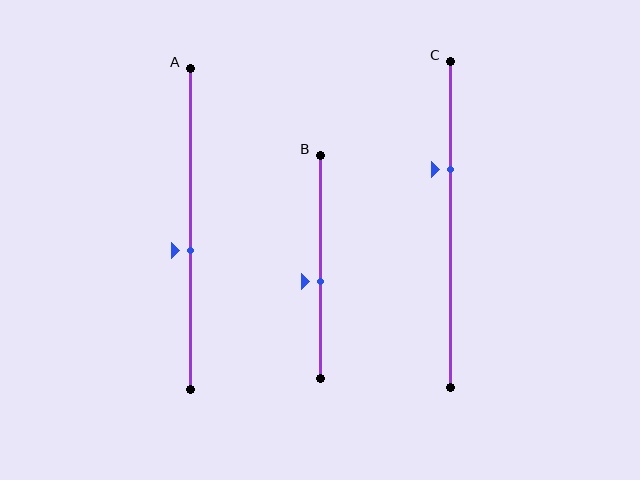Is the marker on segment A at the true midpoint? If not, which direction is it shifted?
No, the marker on segment A is shifted downward by about 7% of the segment length.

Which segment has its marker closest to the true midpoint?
Segment B has its marker closest to the true midpoint.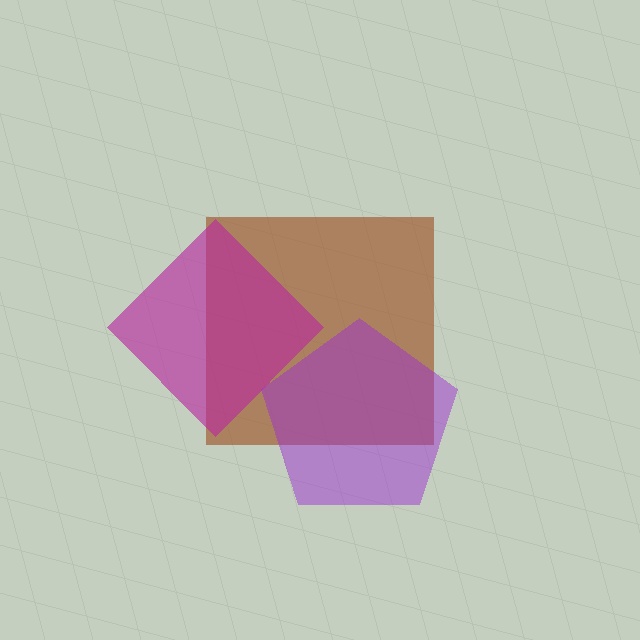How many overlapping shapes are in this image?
There are 3 overlapping shapes in the image.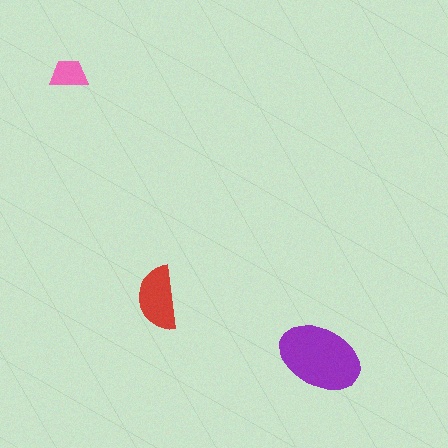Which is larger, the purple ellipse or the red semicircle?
The purple ellipse.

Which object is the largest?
The purple ellipse.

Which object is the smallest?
The pink trapezoid.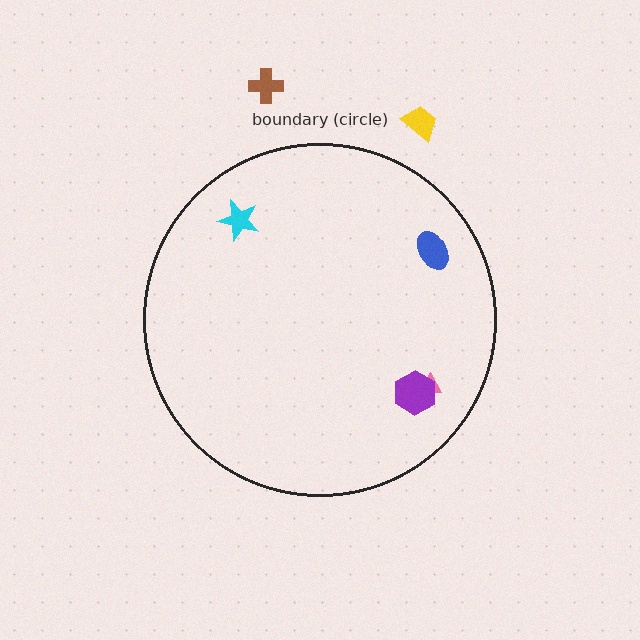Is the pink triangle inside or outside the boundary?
Inside.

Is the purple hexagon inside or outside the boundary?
Inside.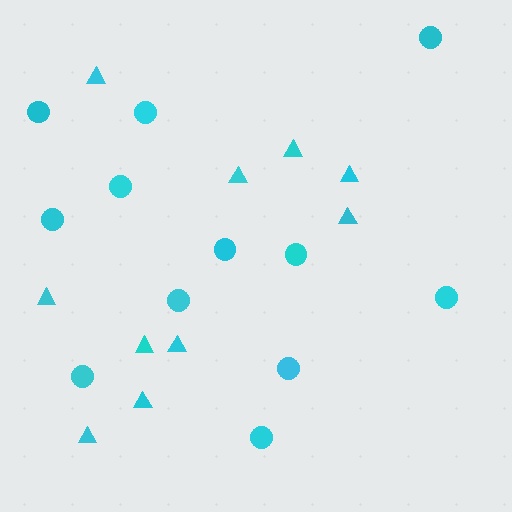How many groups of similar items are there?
There are 2 groups: one group of triangles (10) and one group of circles (12).